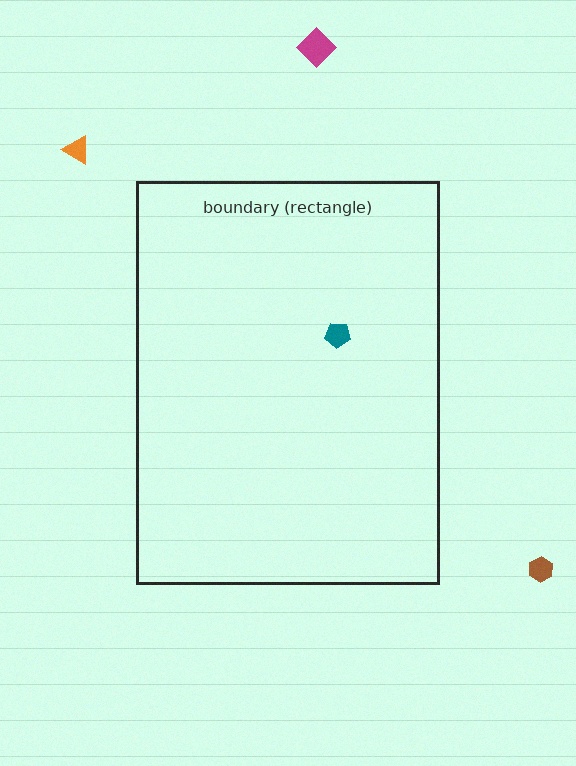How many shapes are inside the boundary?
1 inside, 3 outside.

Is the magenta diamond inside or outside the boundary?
Outside.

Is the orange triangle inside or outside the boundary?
Outside.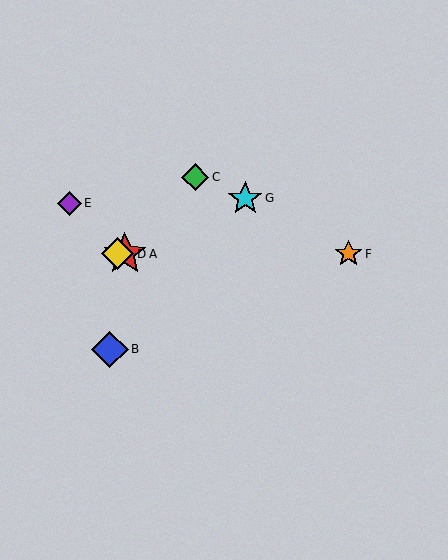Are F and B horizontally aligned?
No, F is at y≈254 and B is at y≈349.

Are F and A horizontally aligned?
Yes, both are at y≈254.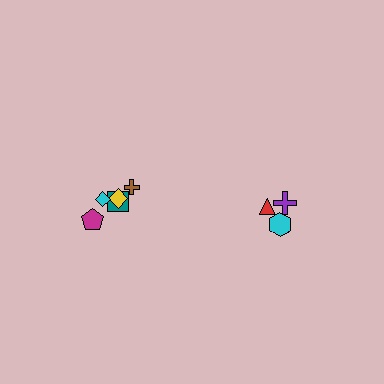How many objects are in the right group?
There are 3 objects.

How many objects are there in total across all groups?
There are 8 objects.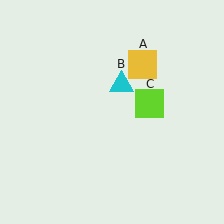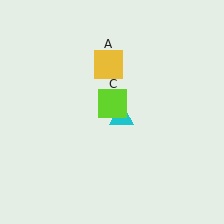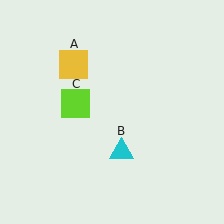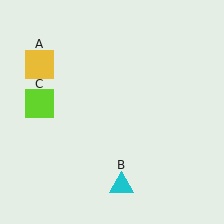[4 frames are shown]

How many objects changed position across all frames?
3 objects changed position: yellow square (object A), cyan triangle (object B), lime square (object C).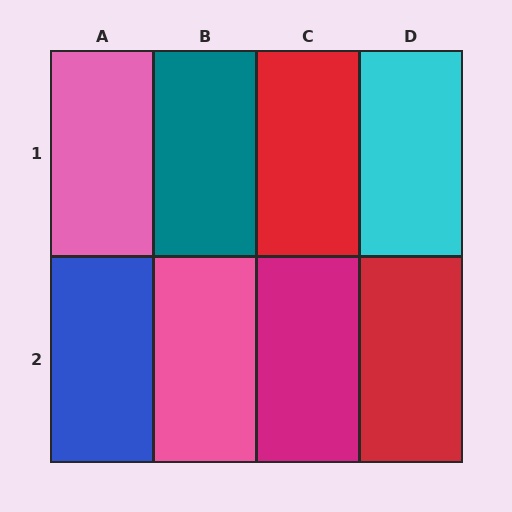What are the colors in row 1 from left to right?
Pink, teal, red, cyan.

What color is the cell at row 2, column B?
Pink.